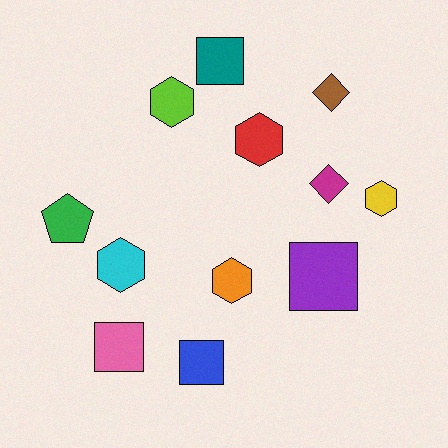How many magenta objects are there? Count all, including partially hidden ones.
There is 1 magenta object.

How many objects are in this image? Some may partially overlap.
There are 12 objects.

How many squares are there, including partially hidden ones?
There are 4 squares.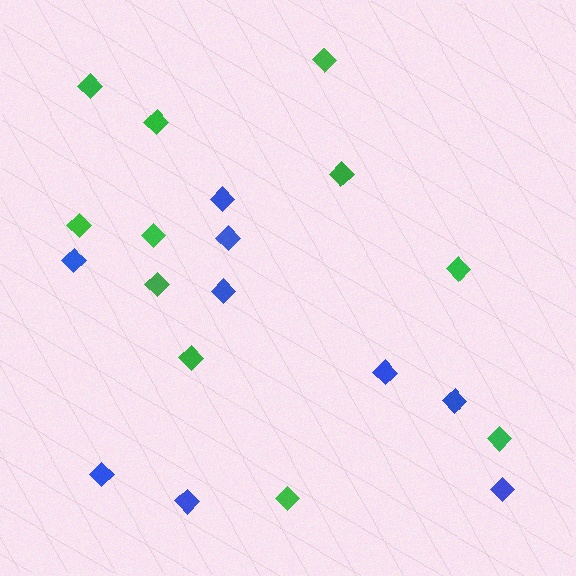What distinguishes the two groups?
There are 2 groups: one group of green diamonds (11) and one group of blue diamonds (9).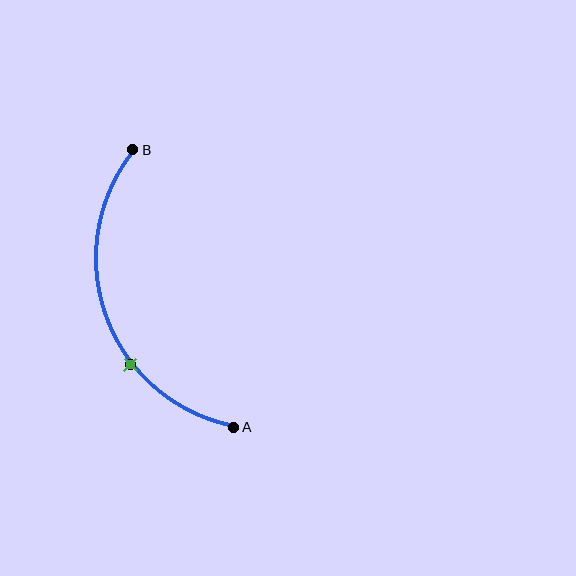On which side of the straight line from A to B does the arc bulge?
The arc bulges to the left of the straight line connecting A and B.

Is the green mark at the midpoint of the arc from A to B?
No. The green mark lies on the arc but is closer to endpoint A. The arc midpoint would be at the point on the curve equidistant along the arc from both A and B.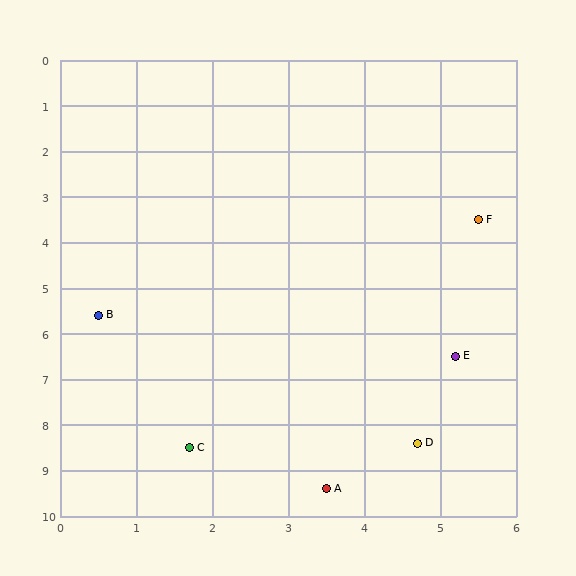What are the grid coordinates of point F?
Point F is at approximately (5.5, 3.5).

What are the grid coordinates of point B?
Point B is at approximately (0.5, 5.6).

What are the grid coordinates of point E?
Point E is at approximately (5.2, 6.5).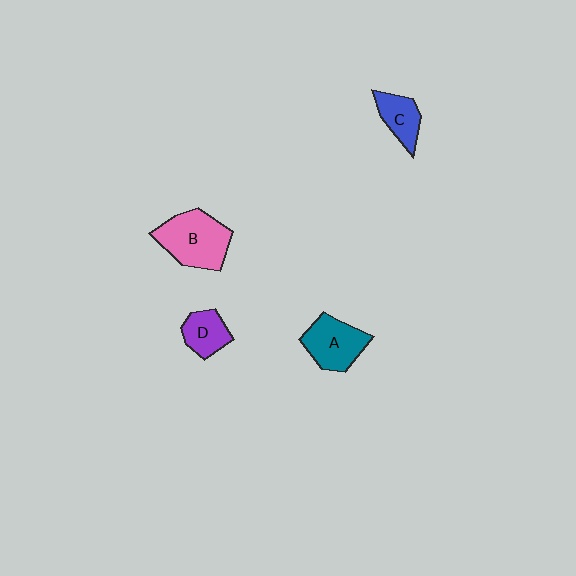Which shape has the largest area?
Shape B (pink).